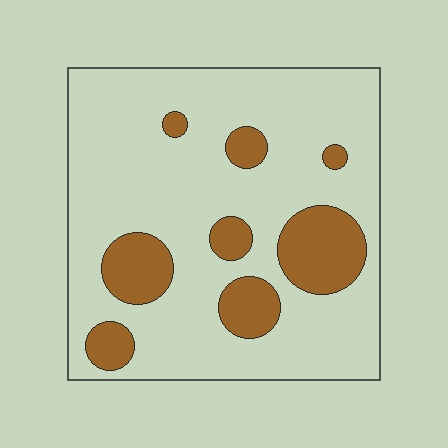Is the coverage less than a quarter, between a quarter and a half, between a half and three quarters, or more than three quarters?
Less than a quarter.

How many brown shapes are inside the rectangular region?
8.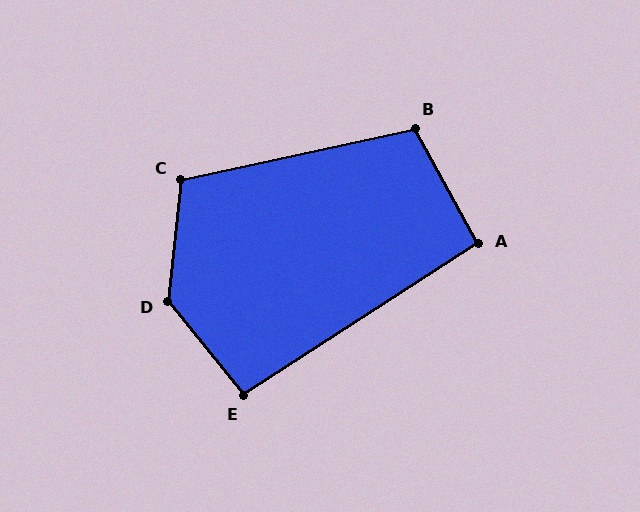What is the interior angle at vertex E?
Approximately 96 degrees (obtuse).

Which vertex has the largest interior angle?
D, at approximately 135 degrees.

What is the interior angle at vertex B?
Approximately 107 degrees (obtuse).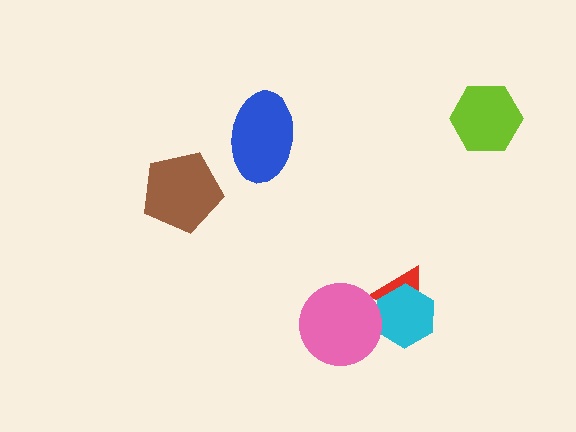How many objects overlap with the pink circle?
1 object overlaps with the pink circle.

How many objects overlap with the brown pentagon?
0 objects overlap with the brown pentagon.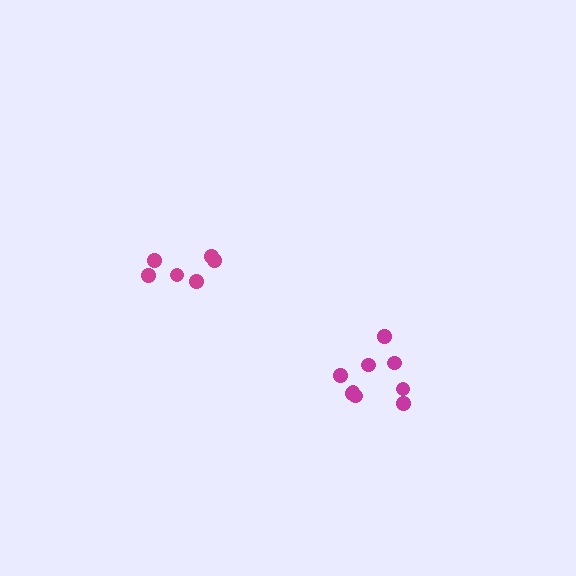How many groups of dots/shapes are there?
There are 2 groups.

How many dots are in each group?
Group 1: 6 dots, Group 2: 9 dots (15 total).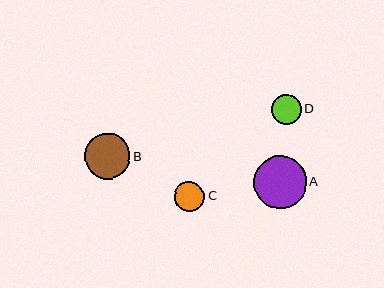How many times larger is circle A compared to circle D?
Circle A is approximately 1.8 times the size of circle D.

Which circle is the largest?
Circle A is the largest with a size of approximately 52 pixels.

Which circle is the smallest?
Circle D is the smallest with a size of approximately 30 pixels.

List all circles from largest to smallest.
From largest to smallest: A, B, C, D.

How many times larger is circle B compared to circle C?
Circle B is approximately 1.5 times the size of circle C.